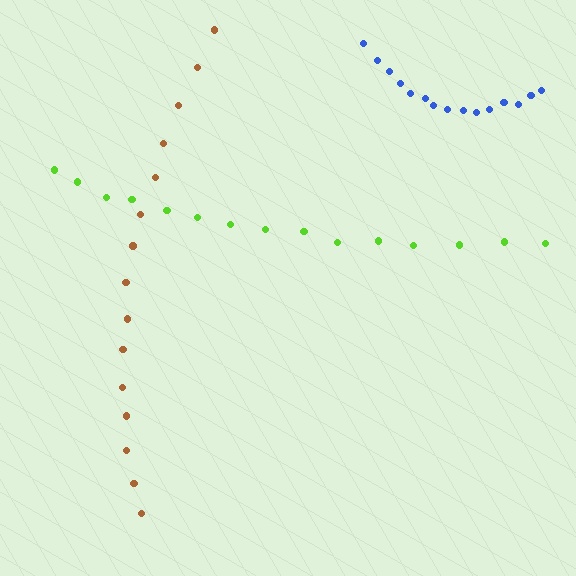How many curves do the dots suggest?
There are 3 distinct paths.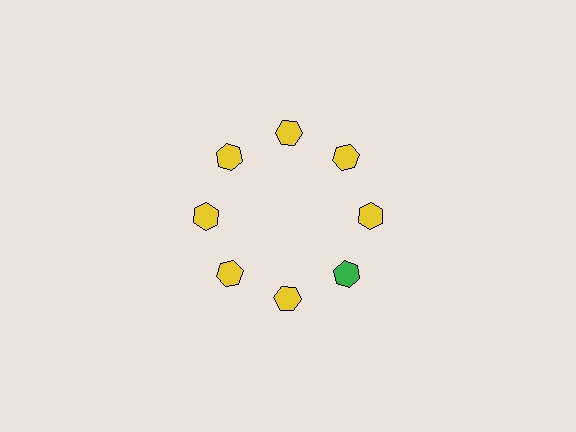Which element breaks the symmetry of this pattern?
The green hexagon at roughly the 4 o'clock position breaks the symmetry. All other shapes are yellow hexagons.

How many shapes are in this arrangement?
There are 8 shapes arranged in a ring pattern.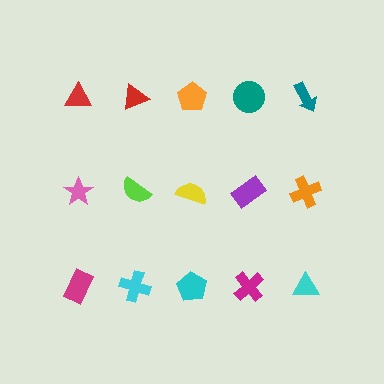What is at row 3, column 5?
A cyan triangle.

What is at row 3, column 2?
A cyan cross.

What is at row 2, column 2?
A lime semicircle.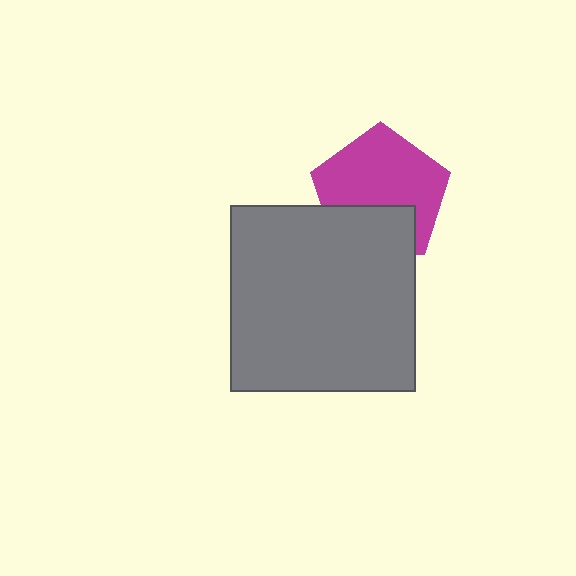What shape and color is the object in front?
The object in front is a gray square.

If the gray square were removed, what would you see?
You would see the complete magenta pentagon.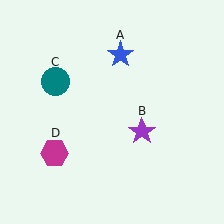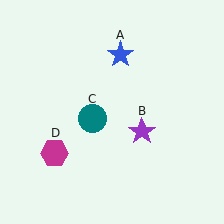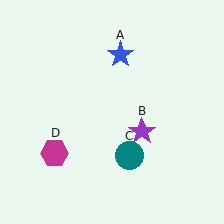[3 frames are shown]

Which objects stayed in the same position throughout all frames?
Blue star (object A) and purple star (object B) and magenta hexagon (object D) remained stationary.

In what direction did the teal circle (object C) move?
The teal circle (object C) moved down and to the right.